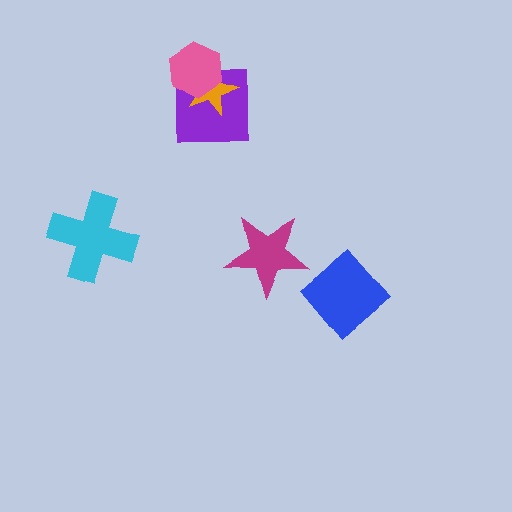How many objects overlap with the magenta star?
0 objects overlap with the magenta star.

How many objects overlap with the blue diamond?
0 objects overlap with the blue diamond.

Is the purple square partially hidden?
Yes, it is partially covered by another shape.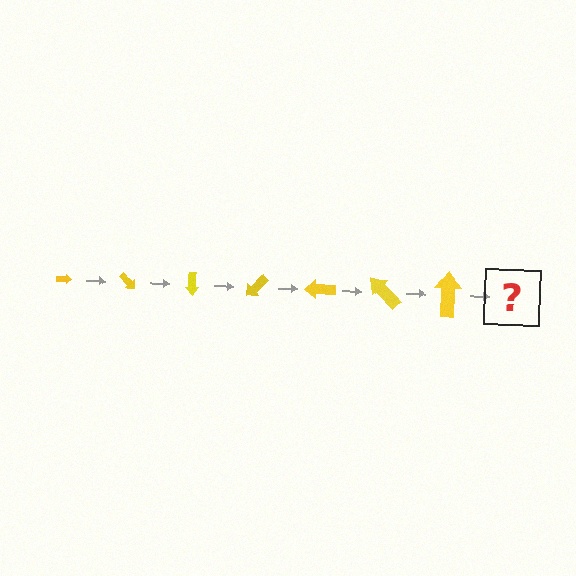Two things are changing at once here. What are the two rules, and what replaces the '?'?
The two rules are that the arrow grows larger each step and it rotates 45 degrees each step. The '?' should be an arrow, larger than the previous one and rotated 315 degrees from the start.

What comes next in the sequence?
The next element should be an arrow, larger than the previous one and rotated 315 degrees from the start.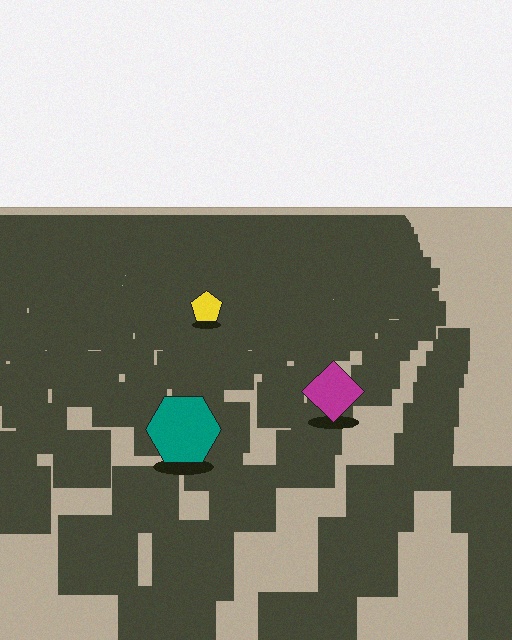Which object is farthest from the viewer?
The yellow pentagon is farthest from the viewer. It appears smaller and the ground texture around it is denser.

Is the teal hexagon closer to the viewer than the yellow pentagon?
Yes. The teal hexagon is closer — you can tell from the texture gradient: the ground texture is coarser near it.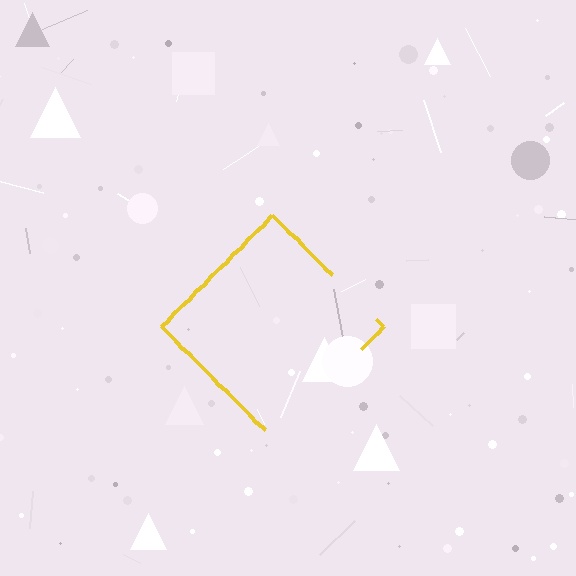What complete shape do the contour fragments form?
The contour fragments form a diamond.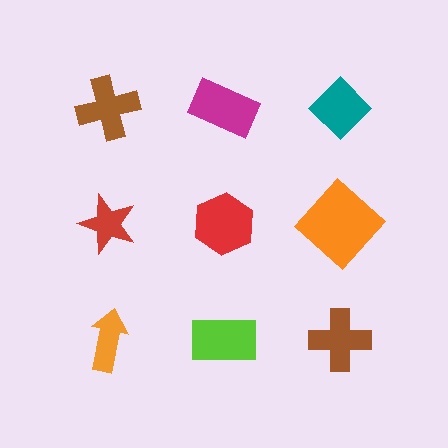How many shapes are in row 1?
3 shapes.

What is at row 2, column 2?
A red hexagon.